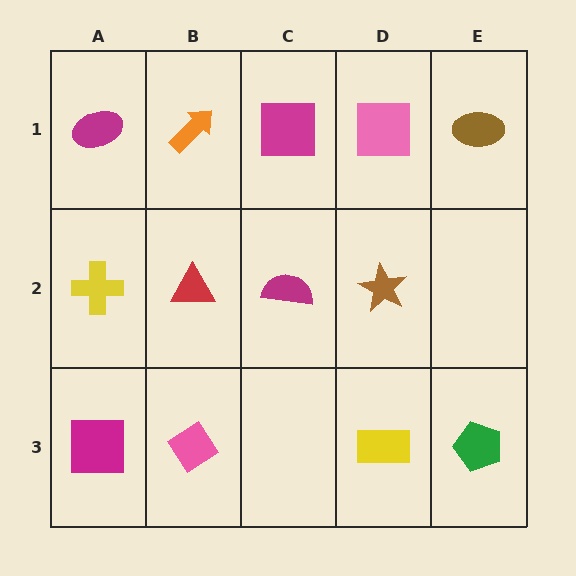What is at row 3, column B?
A pink diamond.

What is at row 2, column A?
A yellow cross.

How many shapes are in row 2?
4 shapes.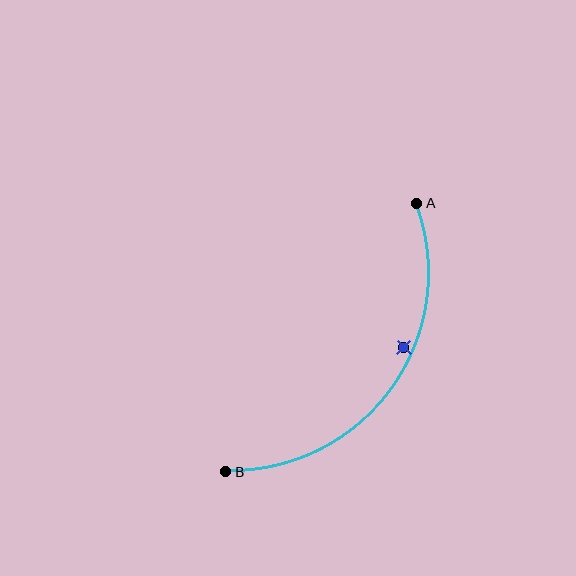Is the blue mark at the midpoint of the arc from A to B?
No — the blue mark does not lie on the arc at all. It sits slightly inside the curve.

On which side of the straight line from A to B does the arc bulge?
The arc bulges below and to the right of the straight line connecting A and B.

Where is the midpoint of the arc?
The arc midpoint is the point on the curve farthest from the straight line joining A and B. It sits below and to the right of that line.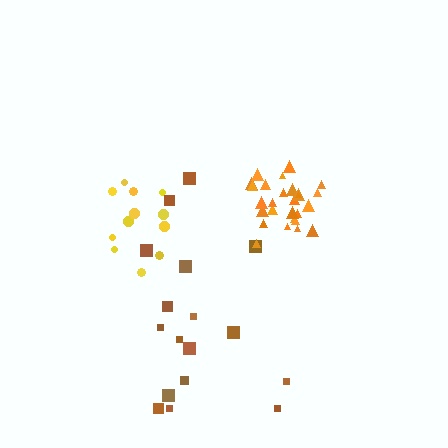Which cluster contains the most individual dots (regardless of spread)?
Orange (27).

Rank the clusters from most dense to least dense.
orange, yellow, brown.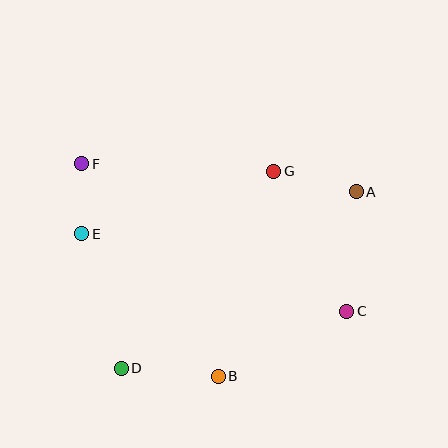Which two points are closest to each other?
Points E and F are closest to each other.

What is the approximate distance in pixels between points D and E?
The distance between D and E is approximately 140 pixels.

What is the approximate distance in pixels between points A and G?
The distance between A and G is approximately 85 pixels.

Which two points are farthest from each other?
Points C and F are farthest from each other.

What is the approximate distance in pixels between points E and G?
The distance between E and G is approximately 202 pixels.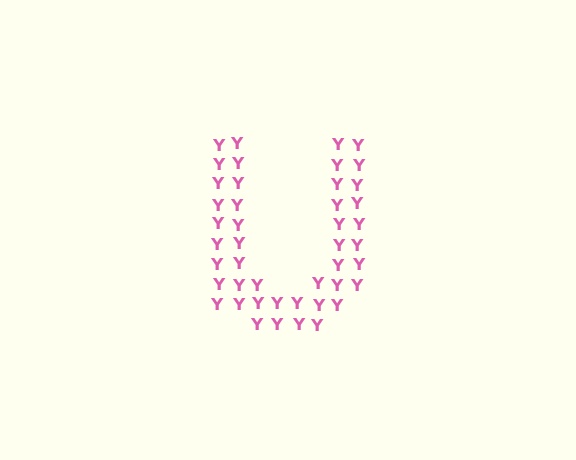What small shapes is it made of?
It is made of small letter Y's.